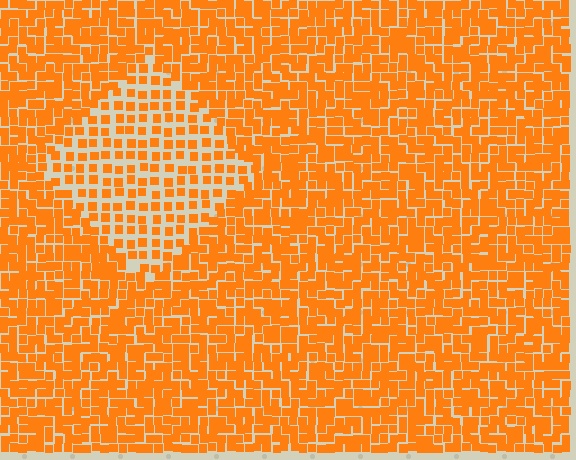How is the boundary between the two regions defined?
The boundary is defined by a change in element density (approximately 1.9x ratio). All elements are the same color, size, and shape.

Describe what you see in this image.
The image contains small orange elements arranged at two different densities. A diamond-shaped region is visible where the elements are less densely packed than the surrounding area.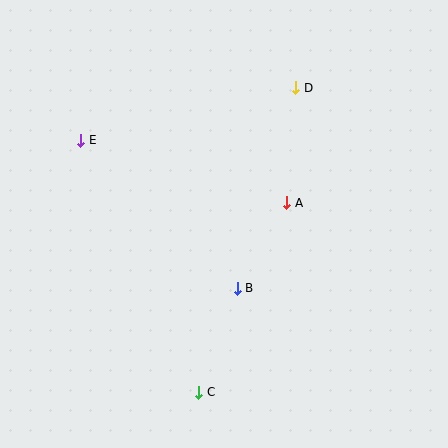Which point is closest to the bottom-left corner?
Point C is closest to the bottom-left corner.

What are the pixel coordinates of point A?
Point A is at (287, 203).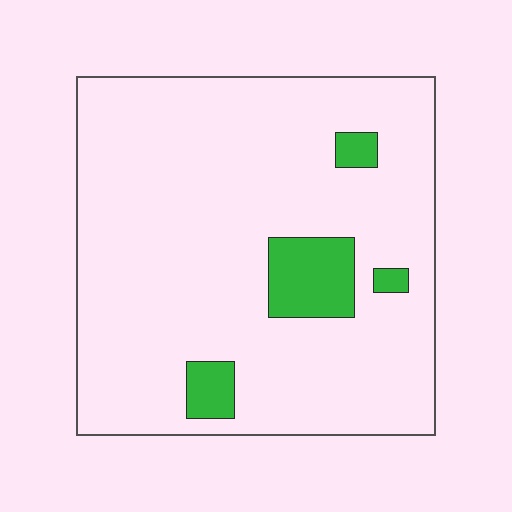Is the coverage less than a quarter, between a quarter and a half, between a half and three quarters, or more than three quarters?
Less than a quarter.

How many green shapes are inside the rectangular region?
4.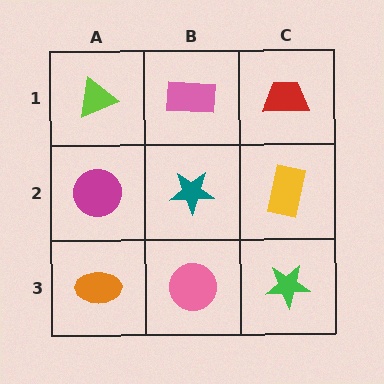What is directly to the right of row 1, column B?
A red trapezoid.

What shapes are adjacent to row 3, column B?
A teal star (row 2, column B), an orange ellipse (row 3, column A), a green star (row 3, column C).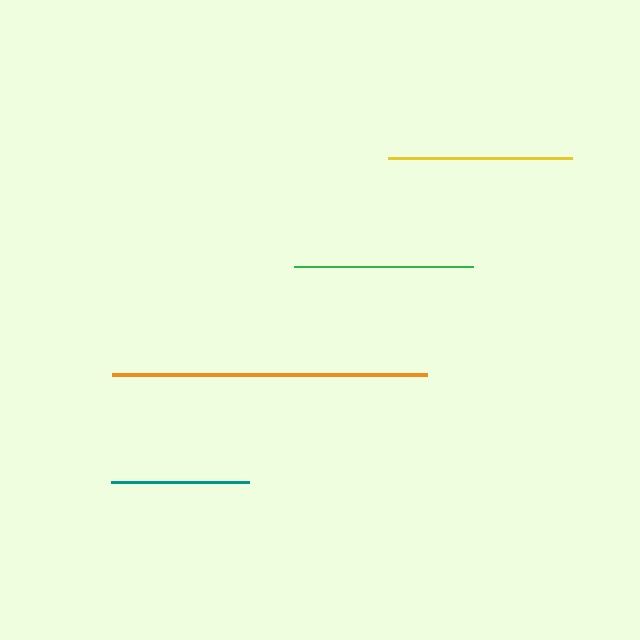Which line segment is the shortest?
The teal line is the shortest at approximately 138 pixels.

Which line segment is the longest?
The orange line is the longest at approximately 315 pixels.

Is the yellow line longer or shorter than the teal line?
The yellow line is longer than the teal line.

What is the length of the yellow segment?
The yellow segment is approximately 185 pixels long.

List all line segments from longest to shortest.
From longest to shortest: orange, yellow, green, teal.